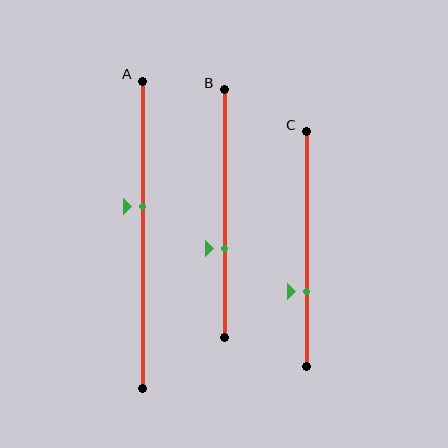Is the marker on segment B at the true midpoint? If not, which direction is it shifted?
No, the marker on segment B is shifted downward by about 14% of the segment length.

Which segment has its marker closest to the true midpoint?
Segment A has its marker closest to the true midpoint.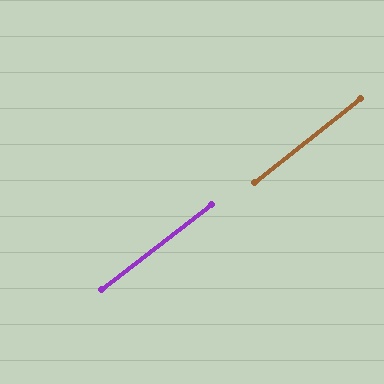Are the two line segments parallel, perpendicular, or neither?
Parallel — their directions differ by only 0.3°.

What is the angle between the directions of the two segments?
Approximately 0 degrees.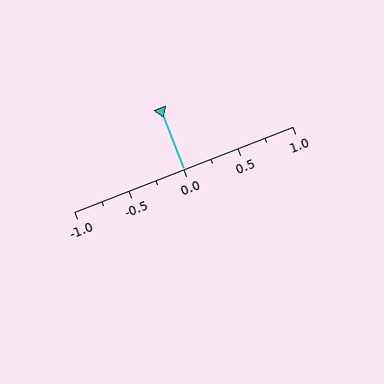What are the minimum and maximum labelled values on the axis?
The axis runs from -1.0 to 1.0.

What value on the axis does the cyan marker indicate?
The marker indicates approximately 0.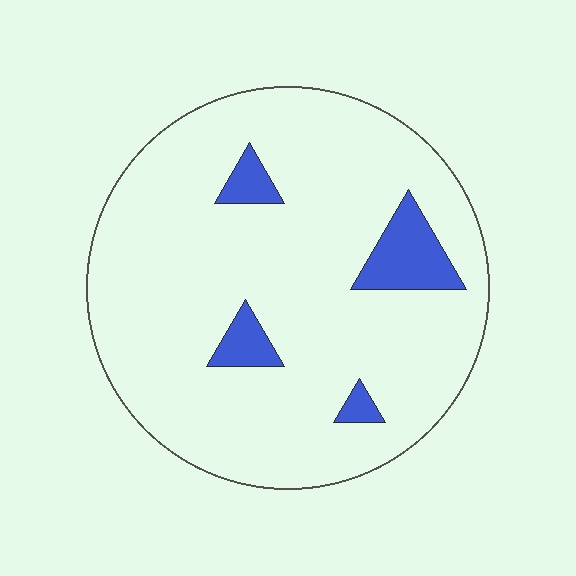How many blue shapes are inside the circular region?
4.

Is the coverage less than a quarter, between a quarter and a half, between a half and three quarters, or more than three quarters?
Less than a quarter.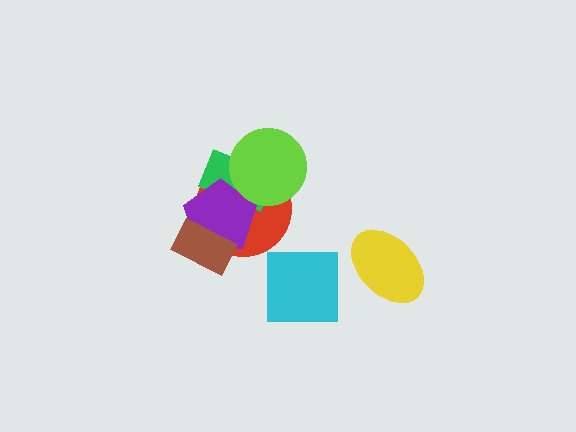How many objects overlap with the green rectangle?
3 objects overlap with the green rectangle.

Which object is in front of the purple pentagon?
The brown rectangle is in front of the purple pentagon.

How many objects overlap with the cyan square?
0 objects overlap with the cyan square.